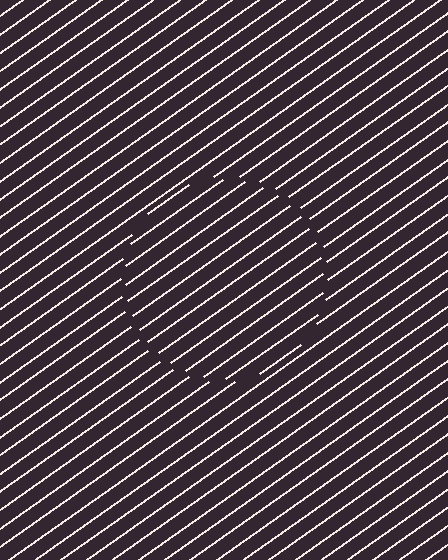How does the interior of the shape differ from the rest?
The interior of the shape contains the same grating, shifted by half a period — the contour is defined by the phase discontinuity where line-ends from the inner and outer gratings abut.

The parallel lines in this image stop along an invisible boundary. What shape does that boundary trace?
An illusory circle. The interior of the shape contains the same grating, shifted by half a period — the contour is defined by the phase discontinuity where line-ends from the inner and outer gratings abut.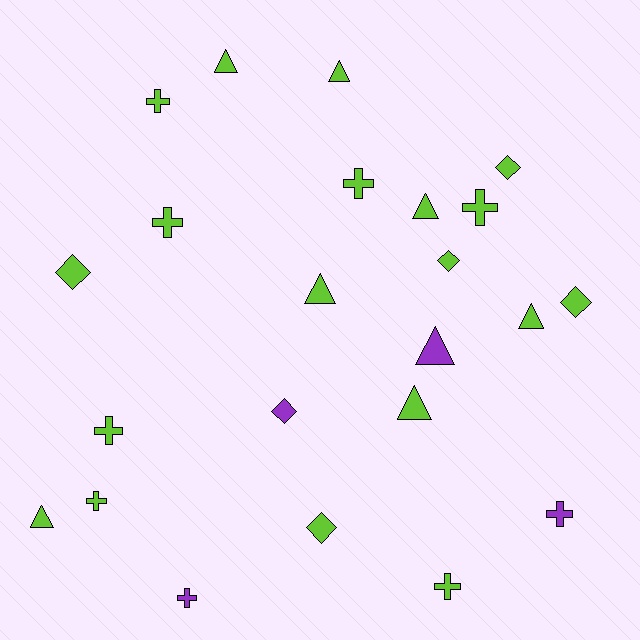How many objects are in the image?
There are 23 objects.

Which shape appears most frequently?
Cross, with 9 objects.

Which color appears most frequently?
Lime, with 19 objects.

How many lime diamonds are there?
There are 5 lime diamonds.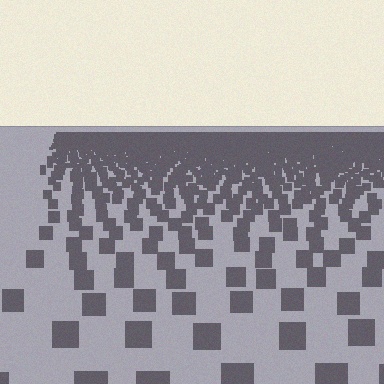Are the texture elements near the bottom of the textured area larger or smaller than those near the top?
Larger. Near the bottom, elements are closer to the viewer and appear at a bigger on-screen size.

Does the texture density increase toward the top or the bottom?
Density increases toward the top.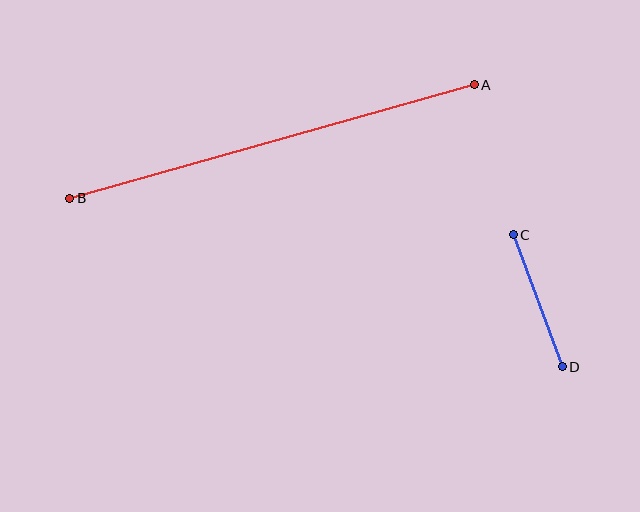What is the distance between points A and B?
The distance is approximately 420 pixels.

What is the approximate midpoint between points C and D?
The midpoint is at approximately (538, 301) pixels.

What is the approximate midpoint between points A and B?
The midpoint is at approximately (272, 141) pixels.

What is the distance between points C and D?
The distance is approximately 141 pixels.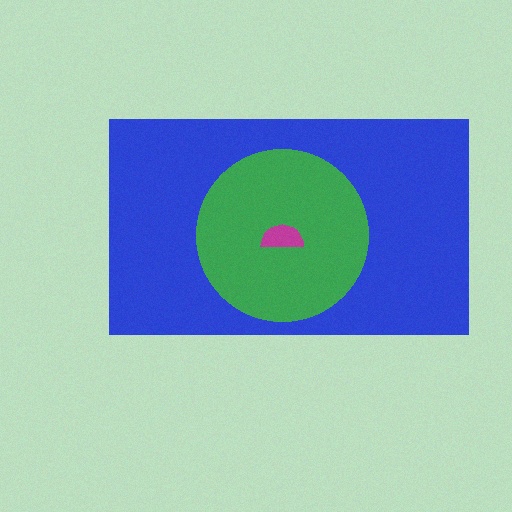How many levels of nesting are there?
3.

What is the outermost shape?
The blue rectangle.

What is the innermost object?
The magenta semicircle.